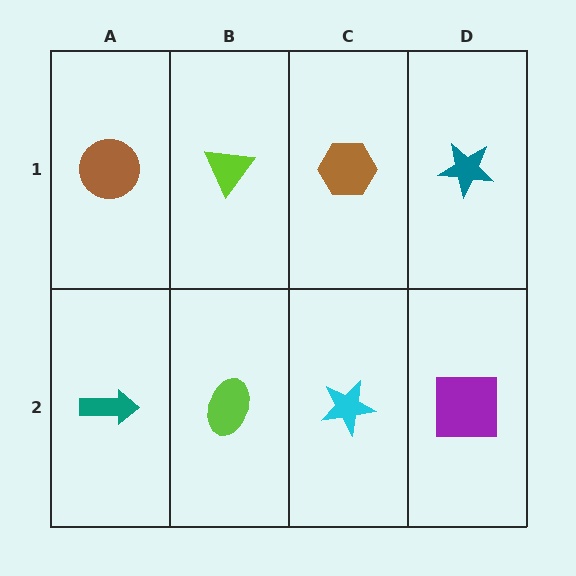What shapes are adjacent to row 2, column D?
A teal star (row 1, column D), a cyan star (row 2, column C).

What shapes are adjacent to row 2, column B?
A lime triangle (row 1, column B), a teal arrow (row 2, column A), a cyan star (row 2, column C).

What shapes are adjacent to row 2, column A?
A brown circle (row 1, column A), a lime ellipse (row 2, column B).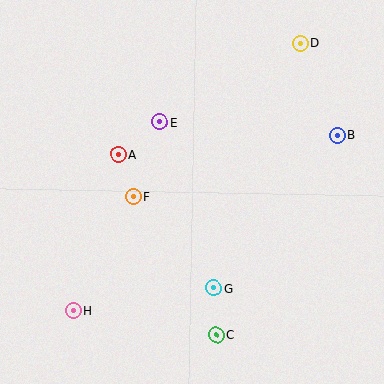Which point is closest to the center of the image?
Point F at (133, 197) is closest to the center.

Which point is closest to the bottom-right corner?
Point C is closest to the bottom-right corner.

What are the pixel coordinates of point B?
Point B is at (338, 135).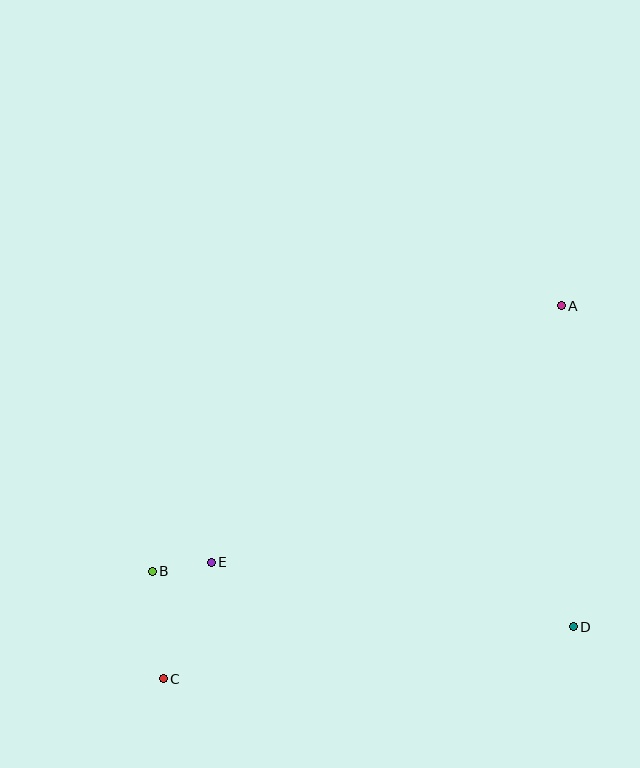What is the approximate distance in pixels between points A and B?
The distance between A and B is approximately 488 pixels.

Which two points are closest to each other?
Points B and E are closest to each other.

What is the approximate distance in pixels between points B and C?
The distance between B and C is approximately 108 pixels.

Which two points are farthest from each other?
Points A and C are farthest from each other.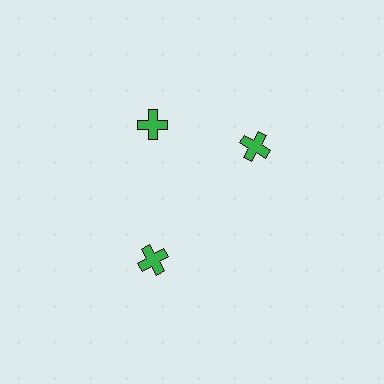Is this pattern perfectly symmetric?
No. The 3 green crosses are arranged in a ring, but one element near the 3 o'clock position is rotated out of alignment along the ring, breaking the 3-fold rotational symmetry.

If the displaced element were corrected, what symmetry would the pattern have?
It would have 3-fold rotational symmetry — the pattern would map onto itself every 120 degrees.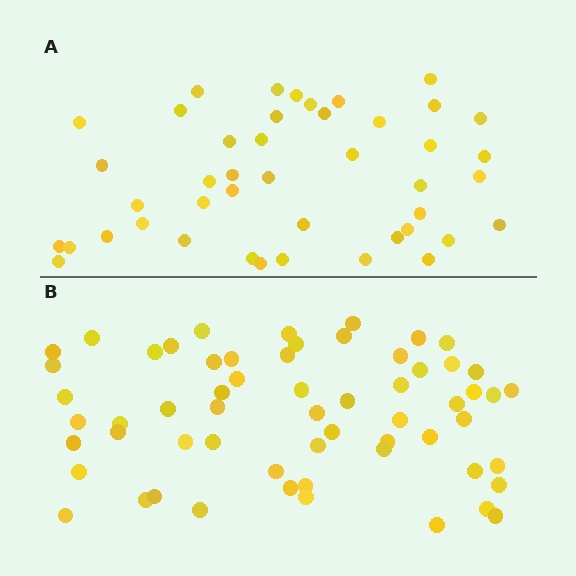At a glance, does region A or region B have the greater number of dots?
Region B (the bottom region) has more dots.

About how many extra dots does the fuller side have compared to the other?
Region B has approximately 15 more dots than region A.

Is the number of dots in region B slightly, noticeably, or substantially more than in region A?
Region B has noticeably more, but not dramatically so. The ratio is roughly 1.4 to 1.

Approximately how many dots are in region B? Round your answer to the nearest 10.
About 60 dots.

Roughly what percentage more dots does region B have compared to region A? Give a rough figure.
About 35% more.